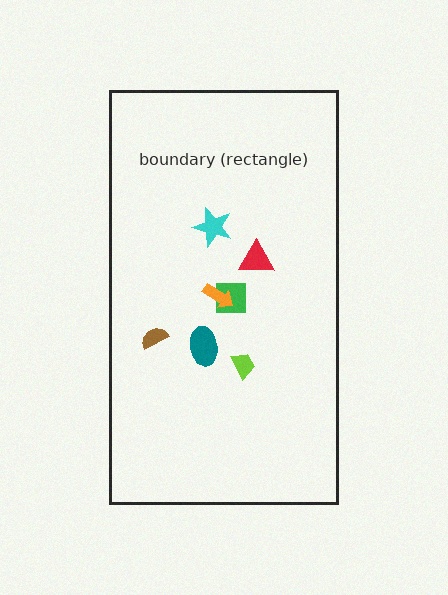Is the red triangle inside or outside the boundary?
Inside.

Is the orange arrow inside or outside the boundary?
Inside.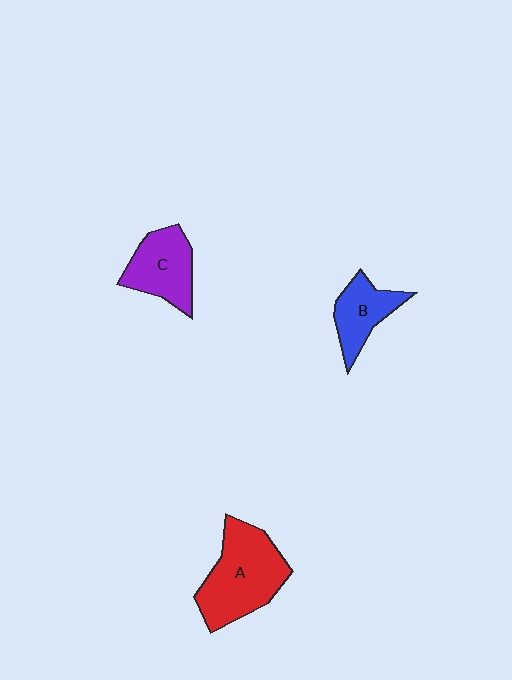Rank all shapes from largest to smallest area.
From largest to smallest: A (red), C (purple), B (blue).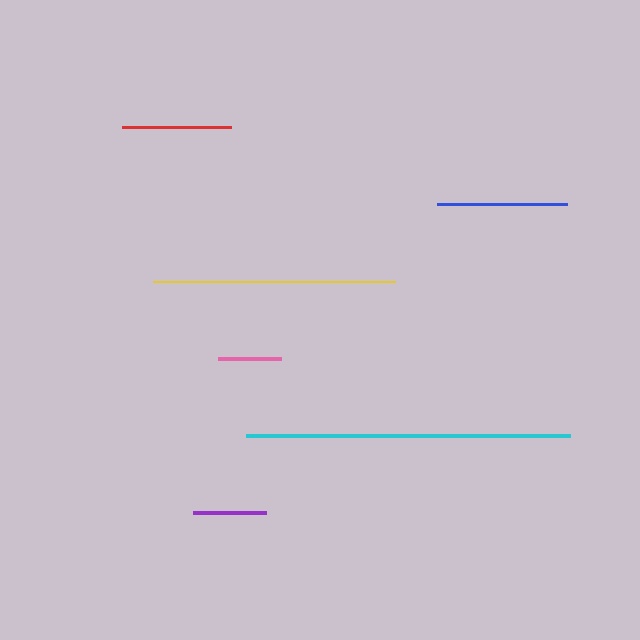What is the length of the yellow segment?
The yellow segment is approximately 242 pixels long.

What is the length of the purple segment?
The purple segment is approximately 73 pixels long.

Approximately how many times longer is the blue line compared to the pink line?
The blue line is approximately 2.1 times the length of the pink line.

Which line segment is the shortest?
The pink line is the shortest at approximately 63 pixels.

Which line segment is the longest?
The cyan line is the longest at approximately 324 pixels.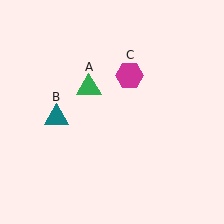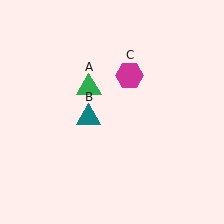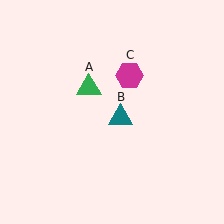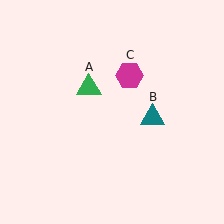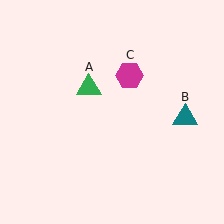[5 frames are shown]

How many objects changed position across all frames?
1 object changed position: teal triangle (object B).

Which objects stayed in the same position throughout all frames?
Green triangle (object A) and magenta hexagon (object C) remained stationary.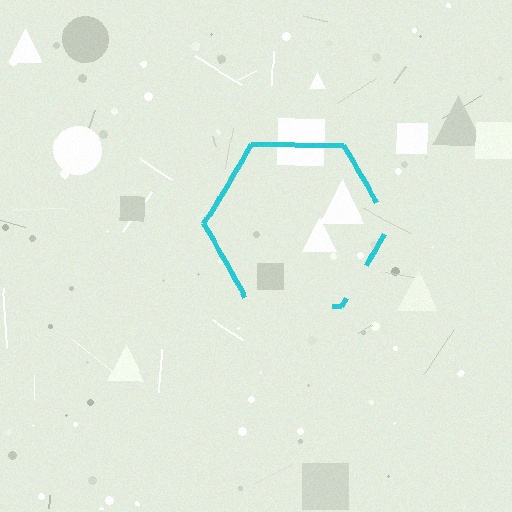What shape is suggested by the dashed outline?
The dashed outline suggests a hexagon.